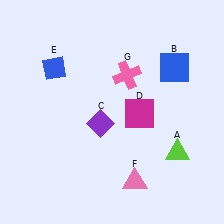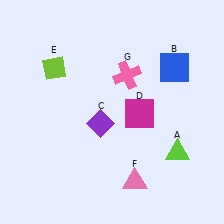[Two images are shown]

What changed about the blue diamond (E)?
In Image 1, E is blue. In Image 2, it changed to lime.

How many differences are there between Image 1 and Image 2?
There is 1 difference between the two images.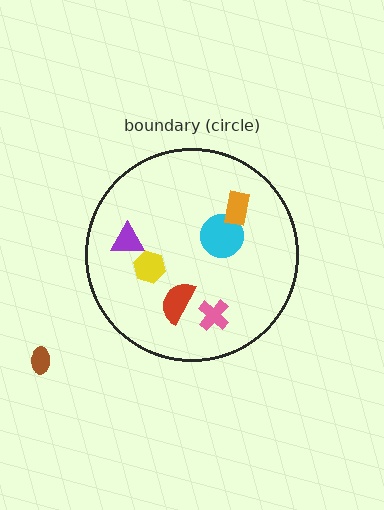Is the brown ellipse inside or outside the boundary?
Outside.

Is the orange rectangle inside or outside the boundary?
Inside.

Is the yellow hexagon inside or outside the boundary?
Inside.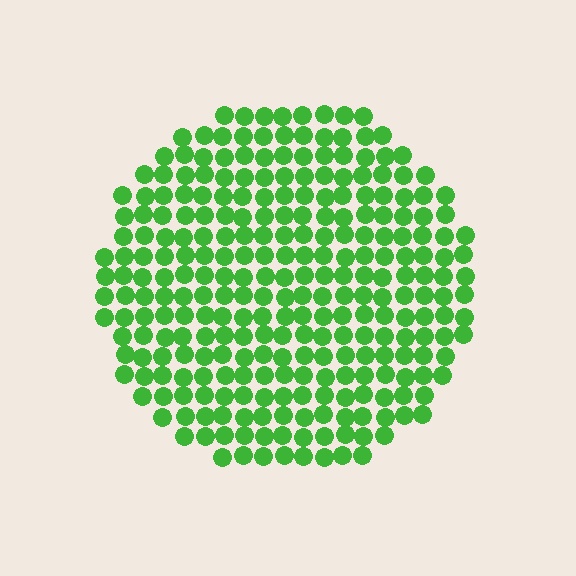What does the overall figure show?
The overall figure shows a circle.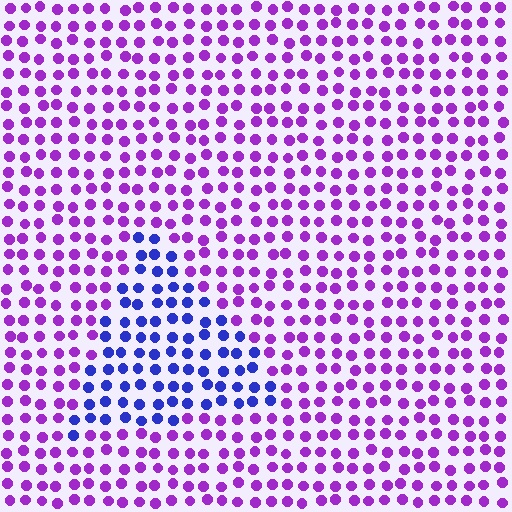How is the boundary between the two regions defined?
The boundary is defined purely by a slight shift in hue (about 49 degrees). Spacing, size, and orientation are identical on both sides.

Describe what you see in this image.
The image is filled with small purple elements in a uniform arrangement. A triangle-shaped region is visible where the elements are tinted to a slightly different hue, forming a subtle color boundary.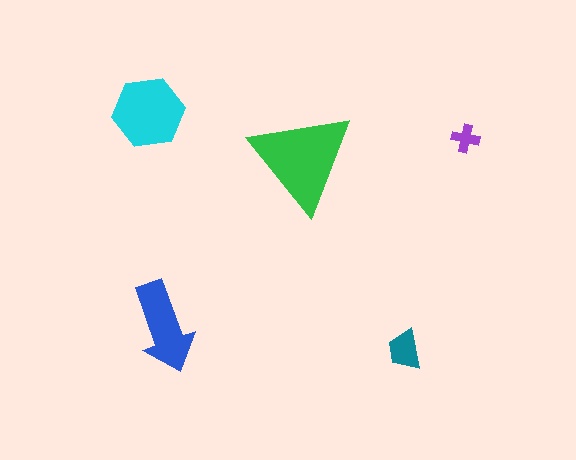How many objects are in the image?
There are 5 objects in the image.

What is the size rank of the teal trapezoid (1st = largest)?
4th.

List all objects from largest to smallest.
The green triangle, the cyan hexagon, the blue arrow, the teal trapezoid, the purple cross.